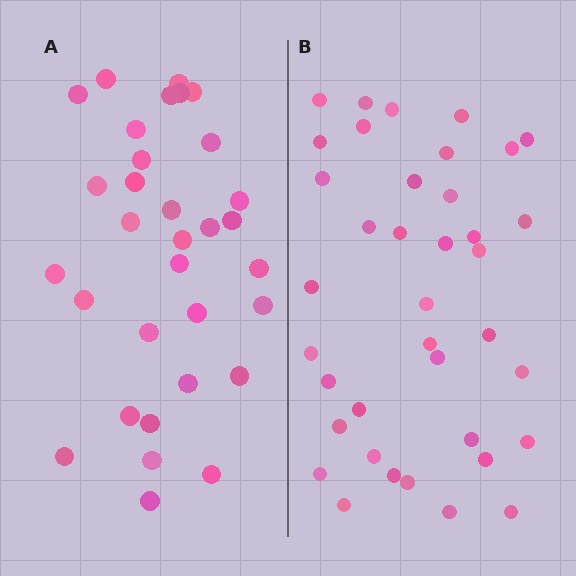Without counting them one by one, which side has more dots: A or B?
Region B (the right region) has more dots.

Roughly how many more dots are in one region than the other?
Region B has about 6 more dots than region A.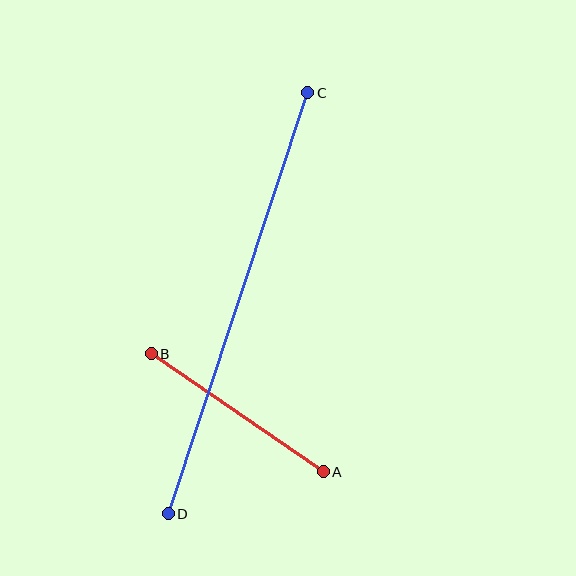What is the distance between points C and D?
The distance is approximately 444 pixels.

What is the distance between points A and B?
The distance is approximately 209 pixels.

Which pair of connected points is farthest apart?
Points C and D are farthest apart.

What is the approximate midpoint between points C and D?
The midpoint is at approximately (238, 303) pixels.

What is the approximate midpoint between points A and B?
The midpoint is at approximately (237, 413) pixels.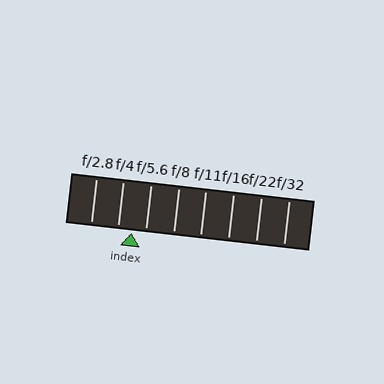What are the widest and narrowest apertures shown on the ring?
The widest aperture shown is f/2.8 and the narrowest is f/32.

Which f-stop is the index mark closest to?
The index mark is closest to f/4.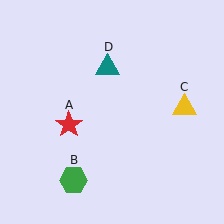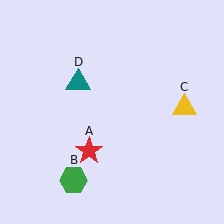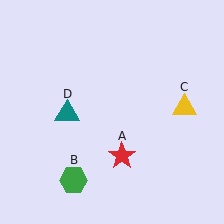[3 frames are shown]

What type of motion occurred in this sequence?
The red star (object A), teal triangle (object D) rotated counterclockwise around the center of the scene.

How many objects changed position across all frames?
2 objects changed position: red star (object A), teal triangle (object D).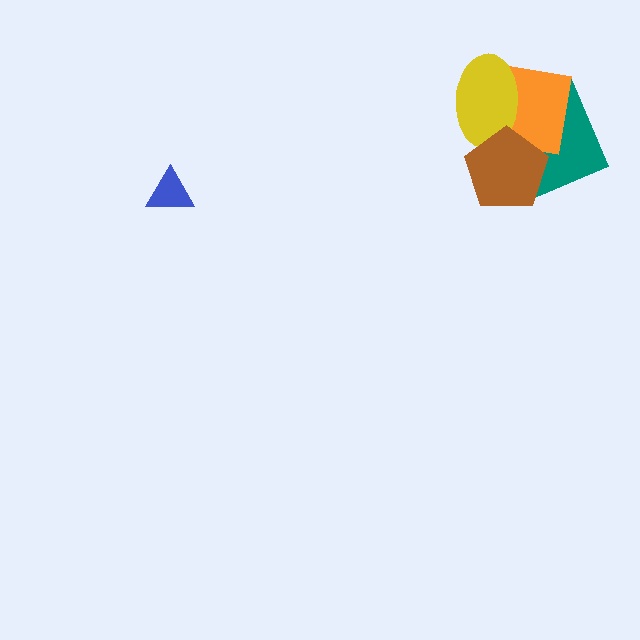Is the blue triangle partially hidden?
No, no other shape covers it.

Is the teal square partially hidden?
Yes, it is partially covered by another shape.